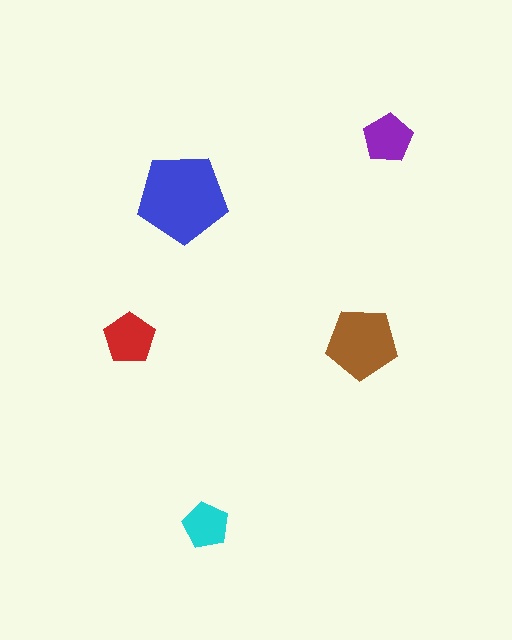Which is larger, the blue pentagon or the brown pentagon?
The blue one.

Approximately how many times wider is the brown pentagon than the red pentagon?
About 1.5 times wider.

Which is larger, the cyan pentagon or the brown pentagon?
The brown one.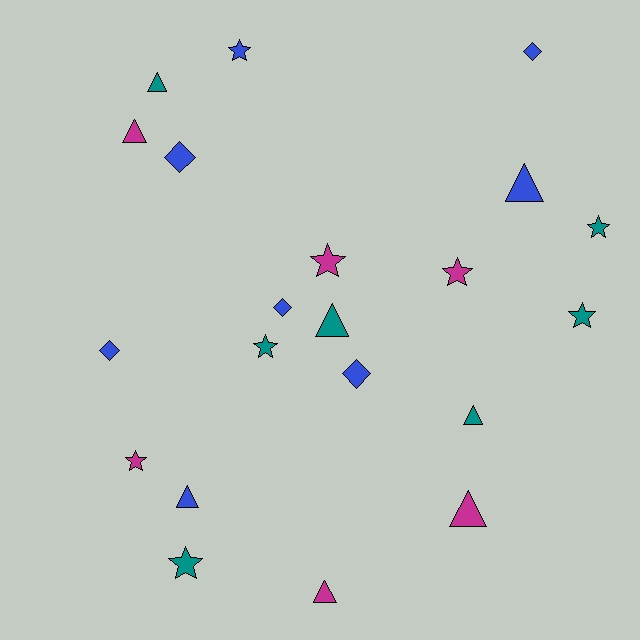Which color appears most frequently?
Blue, with 8 objects.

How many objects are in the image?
There are 21 objects.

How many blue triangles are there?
There are 2 blue triangles.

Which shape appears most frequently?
Triangle, with 8 objects.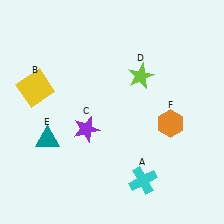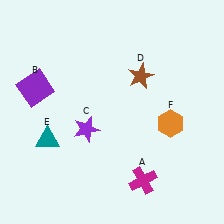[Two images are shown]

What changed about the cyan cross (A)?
In Image 1, A is cyan. In Image 2, it changed to magenta.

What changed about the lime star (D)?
In Image 1, D is lime. In Image 2, it changed to brown.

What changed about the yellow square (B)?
In Image 1, B is yellow. In Image 2, it changed to purple.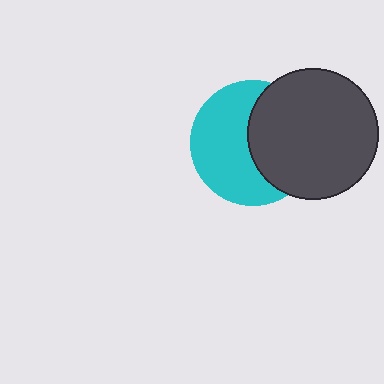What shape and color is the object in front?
The object in front is a dark gray circle.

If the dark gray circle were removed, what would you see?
You would see the complete cyan circle.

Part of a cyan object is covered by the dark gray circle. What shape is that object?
It is a circle.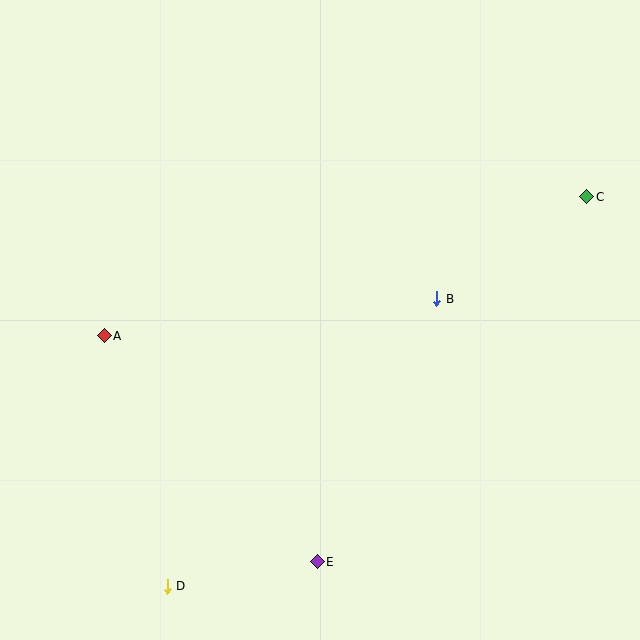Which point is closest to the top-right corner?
Point C is closest to the top-right corner.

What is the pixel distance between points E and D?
The distance between E and D is 152 pixels.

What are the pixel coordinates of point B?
Point B is at (437, 299).